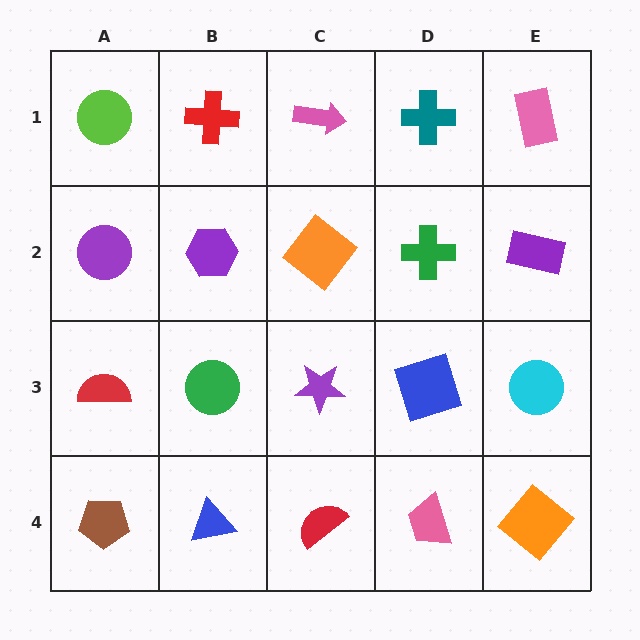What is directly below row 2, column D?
A blue square.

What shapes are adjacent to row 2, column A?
A lime circle (row 1, column A), a red semicircle (row 3, column A), a purple hexagon (row 2, column B).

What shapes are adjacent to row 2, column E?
A pink rectangle (row 1, column E), a cyan circle (row 3, column E), a green cross (row 2, column D).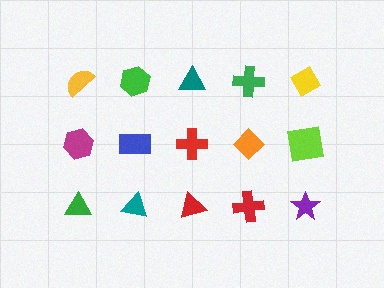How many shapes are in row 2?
5 shapes.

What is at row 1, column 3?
A teal triangle.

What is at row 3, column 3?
A red triangle.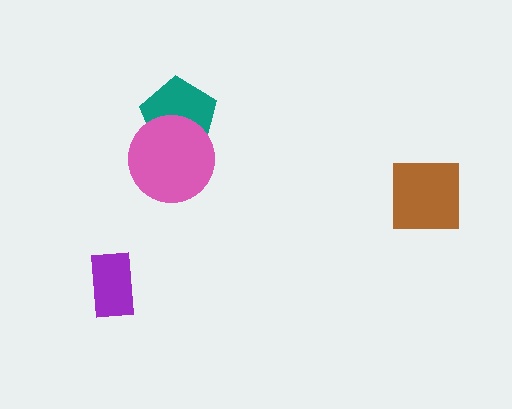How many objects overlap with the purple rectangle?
0 objects overlap with the purple rectangle.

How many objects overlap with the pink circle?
1 object overlaps with the pink circle.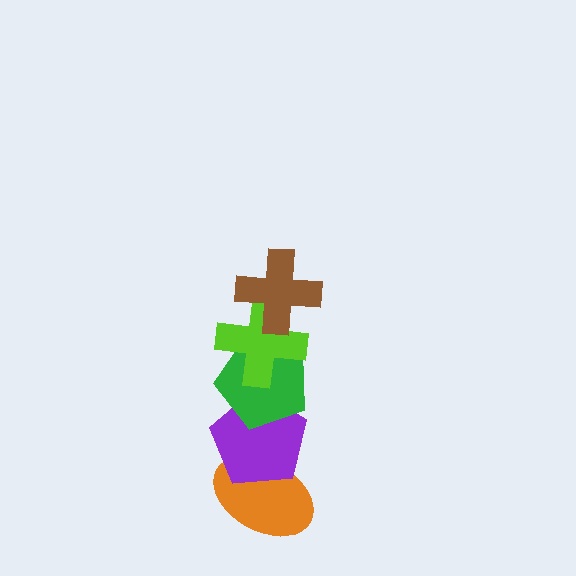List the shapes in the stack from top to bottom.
From top to bottom: the brown cross, the lime cross, the green pentagon, the purple pentagon, the orange ellipse.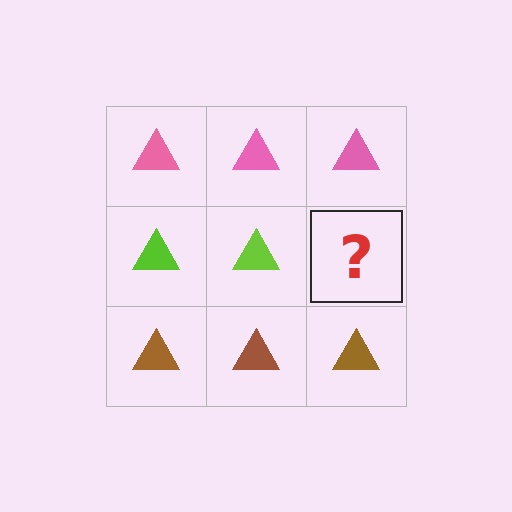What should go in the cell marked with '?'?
The missing cell should contain a lime triangle.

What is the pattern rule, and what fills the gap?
The rule is that each row has a consistent color. The gap should be filled with a lime triangle.